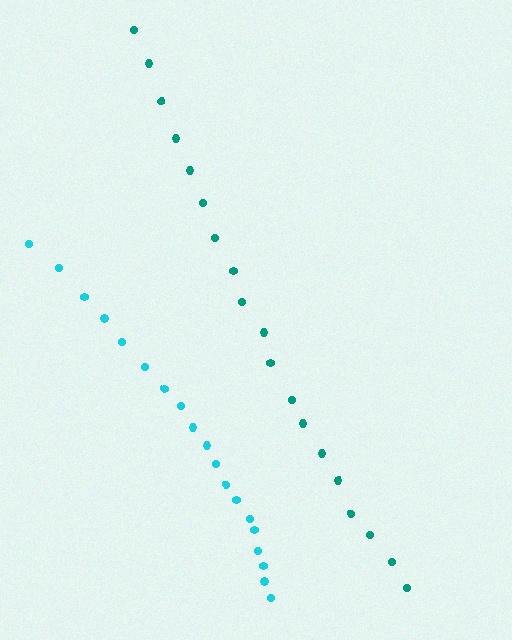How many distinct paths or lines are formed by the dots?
There are 2 distinct paths.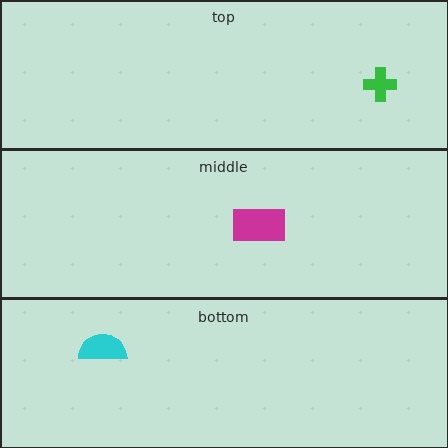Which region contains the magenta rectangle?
The middle region.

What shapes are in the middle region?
The magenta rectangle.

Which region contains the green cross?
The top region.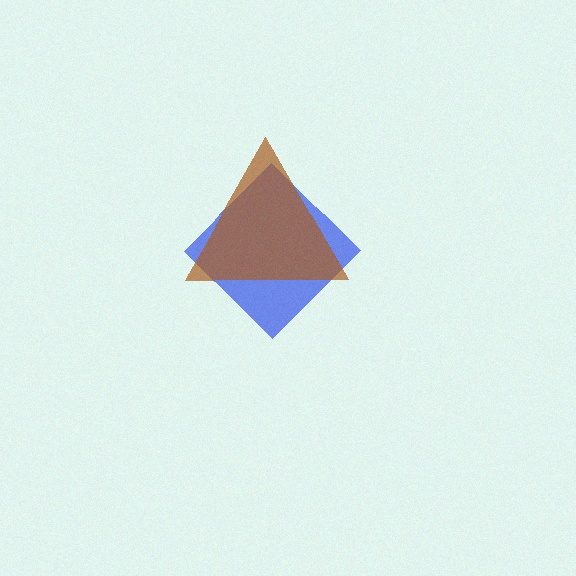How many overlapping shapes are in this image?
There are 2 overlapping shapes in the image.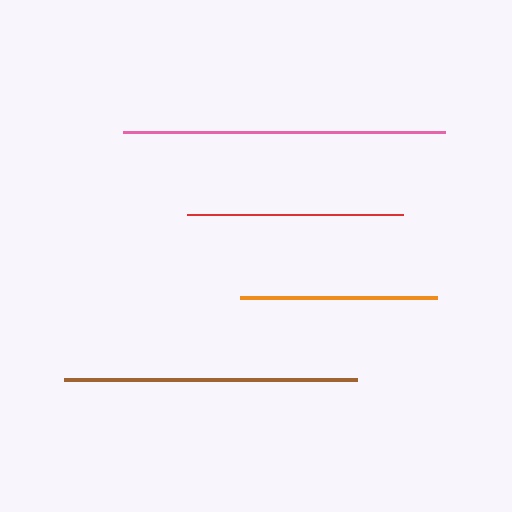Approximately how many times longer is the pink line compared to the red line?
The pink line is approximately 1.5 times the length of the red line.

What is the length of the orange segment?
The orange segment is approximately 197 pixels long.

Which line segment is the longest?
The pink line is the longest at approximately 323 pixels.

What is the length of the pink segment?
The pink segment is approximately 323 pixels long.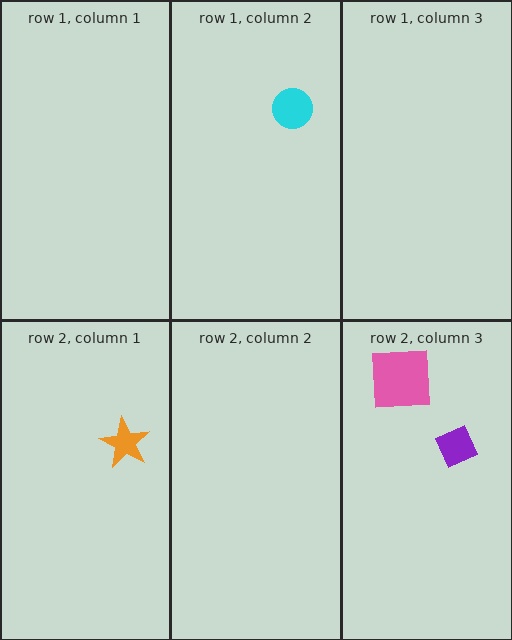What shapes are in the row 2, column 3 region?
The pink square, the purple diamond.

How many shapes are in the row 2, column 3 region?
2.